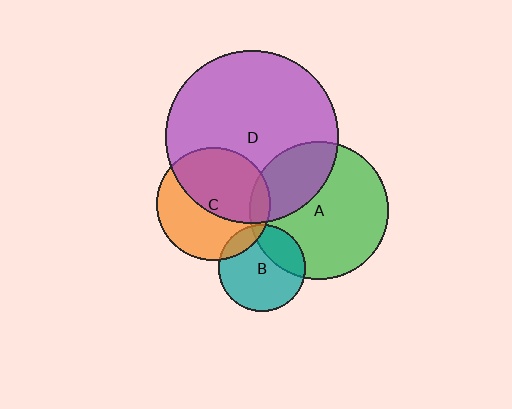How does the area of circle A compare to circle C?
Approximately 1.5 times.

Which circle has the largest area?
Circle D (purple).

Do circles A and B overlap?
Yes.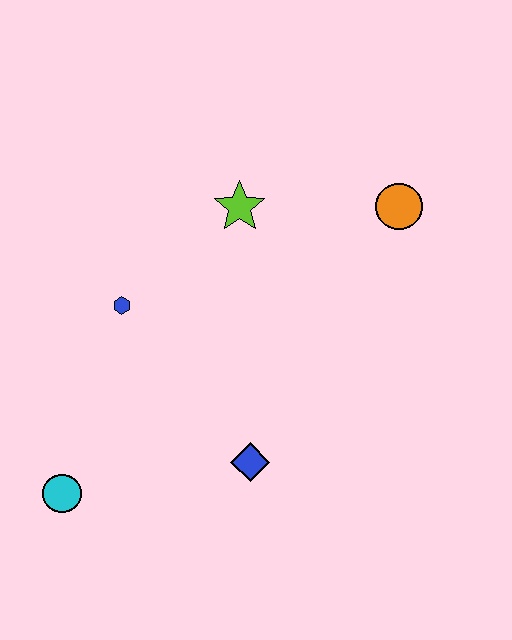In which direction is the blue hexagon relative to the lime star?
The blue hexagon is to the left of the lime star.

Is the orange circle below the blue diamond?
No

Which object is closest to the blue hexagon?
The lime star is closest to the blue hexagon.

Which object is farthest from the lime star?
The cyan circle is farthest from the lime star.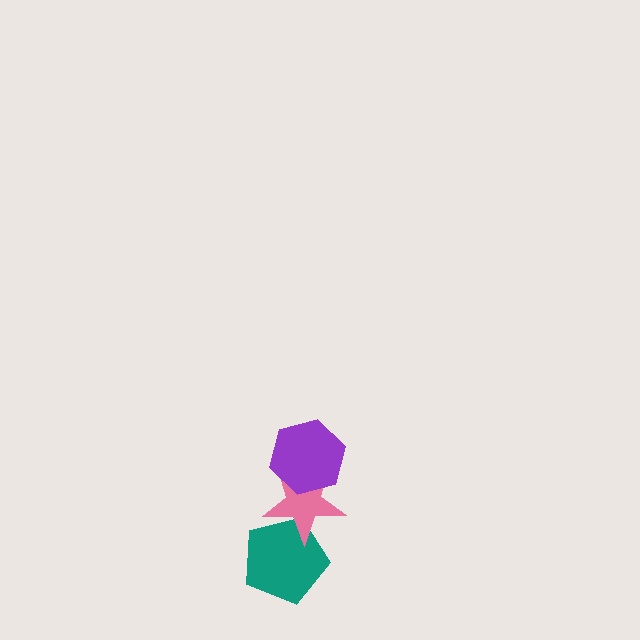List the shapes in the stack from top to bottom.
From top to bottom: the purple hexagon, the pink star, the teal pentagon.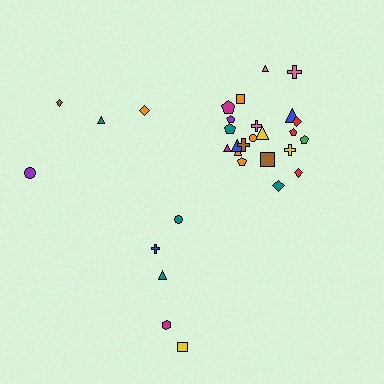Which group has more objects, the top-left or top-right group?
The top-right group.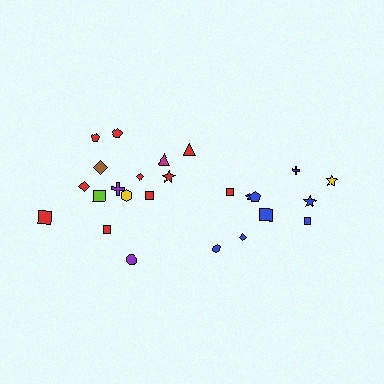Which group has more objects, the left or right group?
The left group.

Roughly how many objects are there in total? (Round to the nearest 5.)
Roughly 25 objects in total.